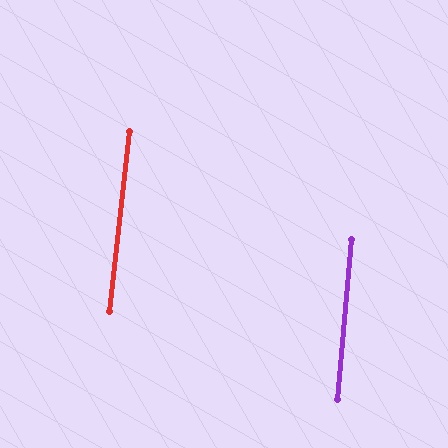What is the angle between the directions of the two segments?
Approximately 2 degrees.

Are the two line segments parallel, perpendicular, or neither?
Parallel — their directions differ by only 1.5°.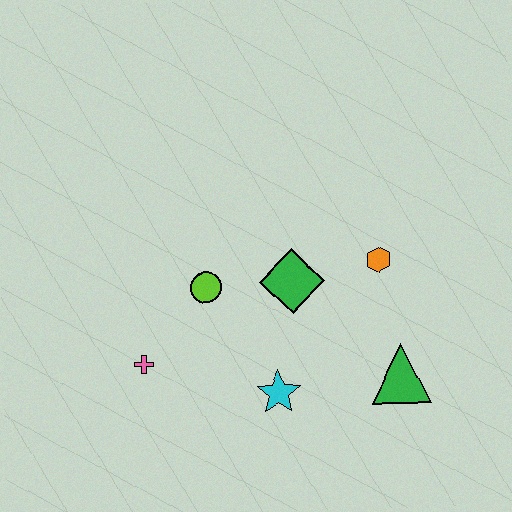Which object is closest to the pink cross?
The lime circle is closest to the pink cross.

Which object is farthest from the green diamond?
The pink cross is farthest from the green diamond.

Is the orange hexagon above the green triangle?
Yes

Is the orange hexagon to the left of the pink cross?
No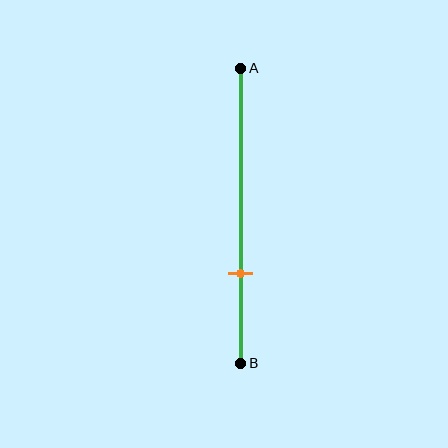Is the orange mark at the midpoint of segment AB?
No, the mark is at about 70% from A, not at the 50% midpoint.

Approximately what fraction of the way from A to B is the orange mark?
The orange mark is approximately 70% of the way from A to B.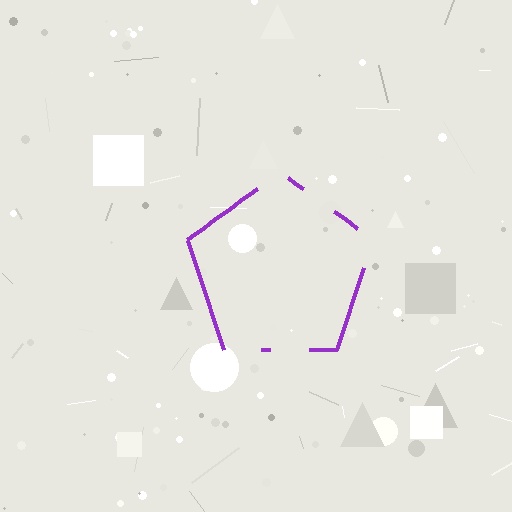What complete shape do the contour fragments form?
The contour fragments form a pentagon.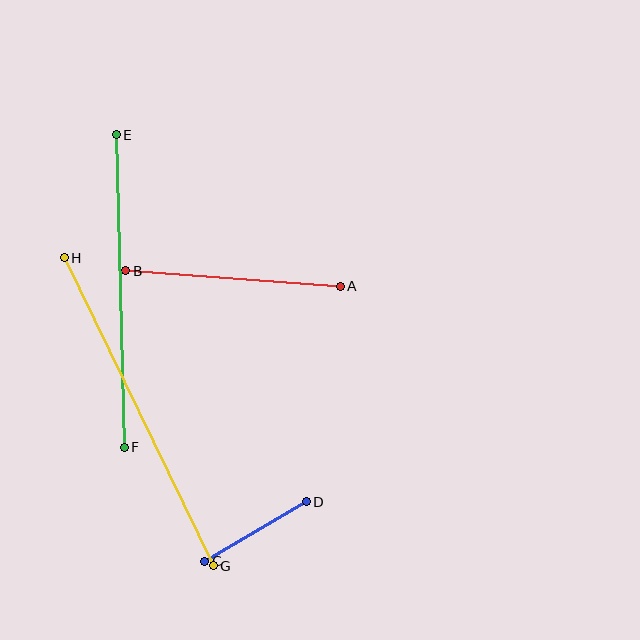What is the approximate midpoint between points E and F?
The midpoint is at approximately (120, 291) pixels.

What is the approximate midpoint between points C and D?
The midpoint is at approximately (256, 532) pixels.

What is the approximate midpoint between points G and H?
The midpoint is at approximately (139, 412) pixels.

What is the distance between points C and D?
The distance is approximately 117 pixels.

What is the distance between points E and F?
The distance is approximately 313 pixels.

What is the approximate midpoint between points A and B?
The midpoint is at approximately (233, 278) pixels.